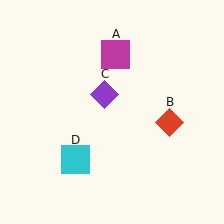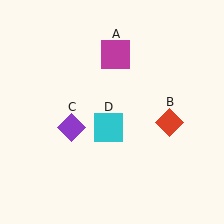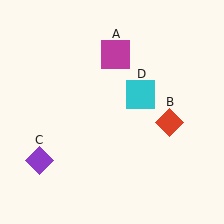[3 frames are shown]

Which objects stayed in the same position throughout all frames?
Magenta square (object A) and red diamond (object B) remained stationary.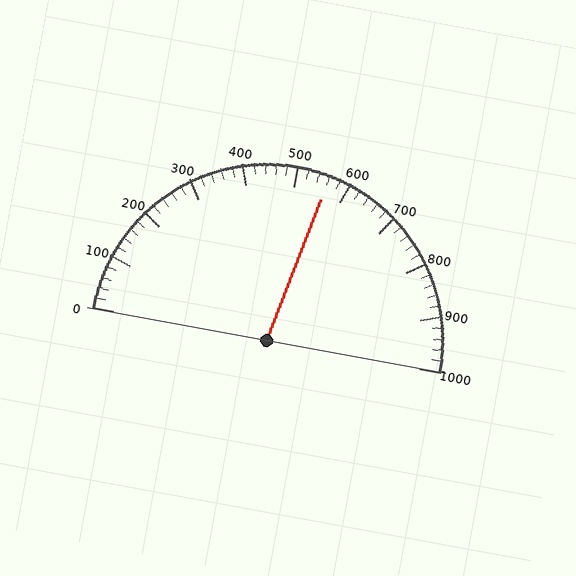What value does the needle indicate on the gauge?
The needle indicates approximately 560.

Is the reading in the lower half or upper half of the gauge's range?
The reading is in the upper half of the range (0 to 1000).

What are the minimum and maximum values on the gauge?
The gauge ranges from 0 to 1000.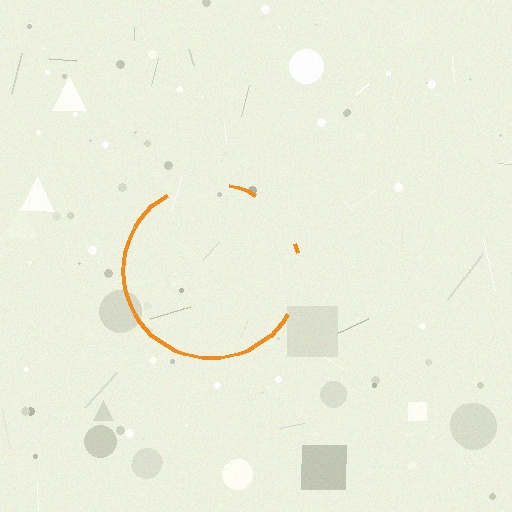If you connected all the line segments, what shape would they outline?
They would outline a circle.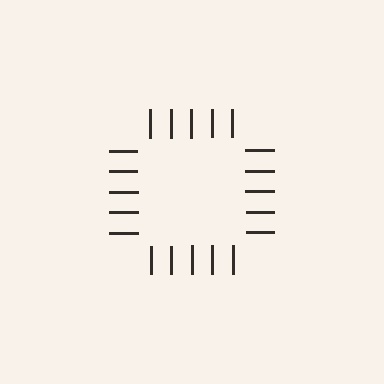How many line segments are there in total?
20 — 5 along each of the 4 edges.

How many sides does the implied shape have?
4 sides — the line-ends trace a square.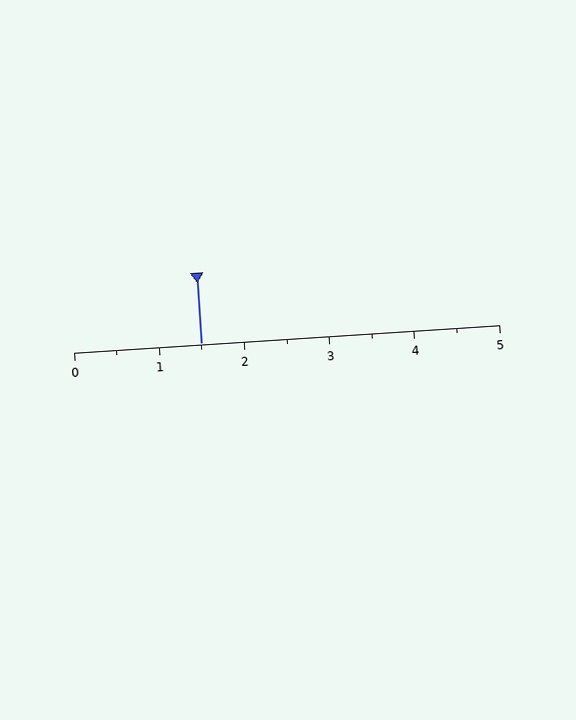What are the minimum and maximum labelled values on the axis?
The axis runs from 0 to 5.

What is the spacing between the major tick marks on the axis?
The major ticks are spaced 1 apart.